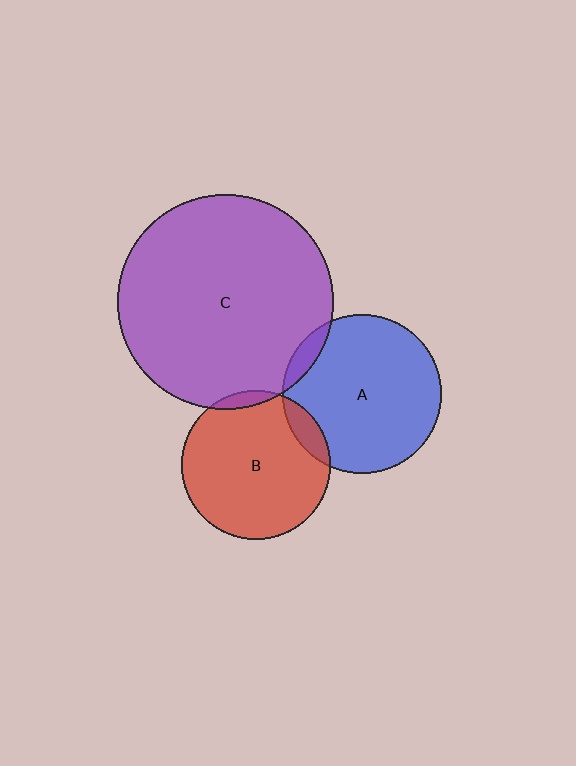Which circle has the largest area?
Circle C (purple).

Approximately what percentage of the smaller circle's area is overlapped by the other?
Approximately 5%.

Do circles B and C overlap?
Yes.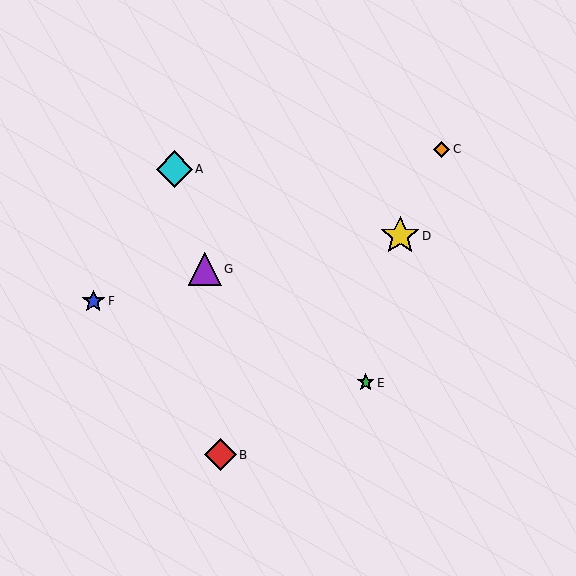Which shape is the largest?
The yellow star (labeled D) is the largest.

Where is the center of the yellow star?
The center of the yellow star is at (400, 236).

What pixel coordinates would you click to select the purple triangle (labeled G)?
Click at (205, 269) to select the purple triangle G.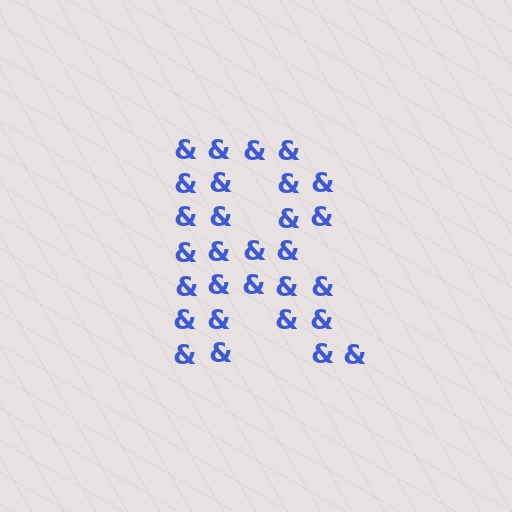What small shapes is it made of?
It is made of small ampersands.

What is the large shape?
The large shape is the letter R.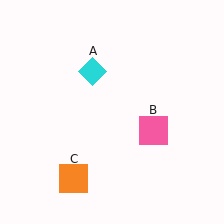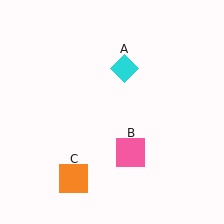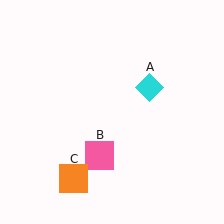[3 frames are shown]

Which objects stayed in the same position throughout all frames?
Orange square (object C) remained stationary.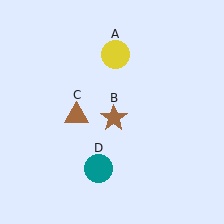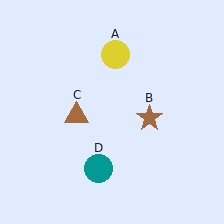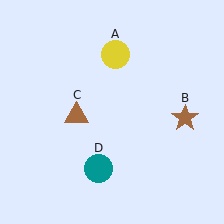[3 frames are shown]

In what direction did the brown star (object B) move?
The brown star (object B) moved right.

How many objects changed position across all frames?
1 object changed position: brown star (object B).